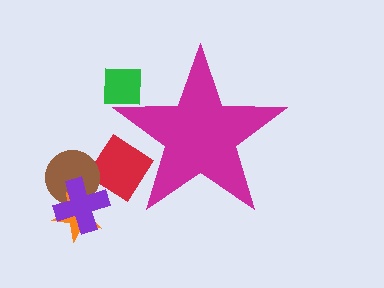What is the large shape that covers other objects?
A magenta star.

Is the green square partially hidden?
Yes, the green square is partially hidden behind the magenta star.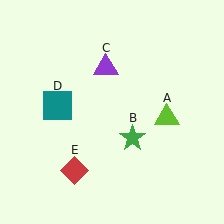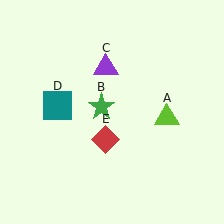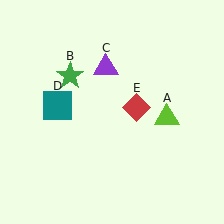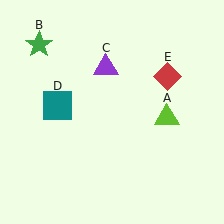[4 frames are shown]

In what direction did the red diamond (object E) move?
The red diamond (object E) moved up and to the right.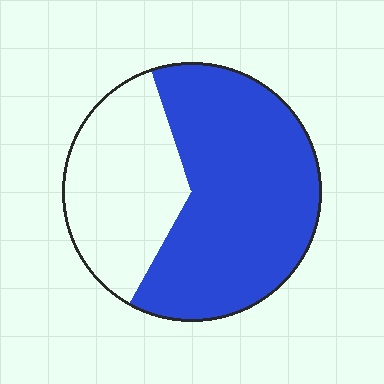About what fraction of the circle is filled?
About five eighths (5/8).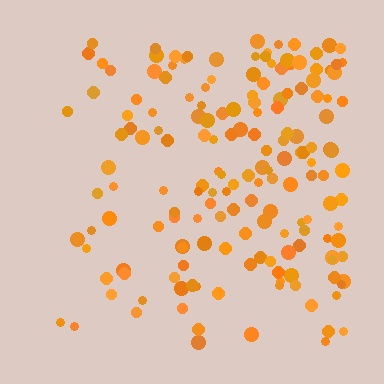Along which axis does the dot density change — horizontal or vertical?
Horizontal.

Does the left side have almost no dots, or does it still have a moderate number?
Still a moderate number, just noticeably fewer than the right.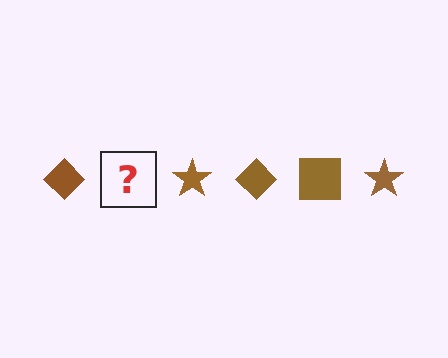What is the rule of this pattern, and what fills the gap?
The rule is that the pattern cycles through diamond, square, star shapes in brown. The gap should be filled with a brown square.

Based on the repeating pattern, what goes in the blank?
The blank should be a brown square.